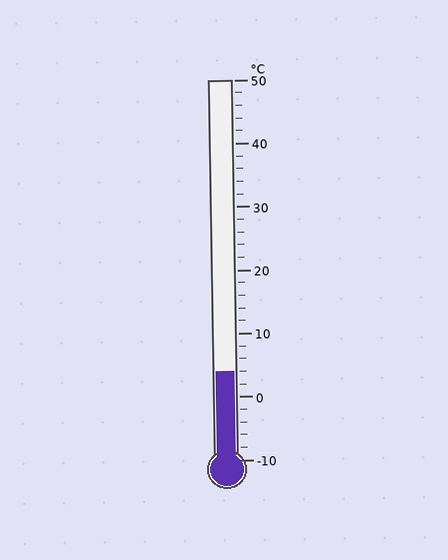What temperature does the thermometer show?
The thermometer shows approximately 4°C.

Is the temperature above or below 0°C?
The temperature is above 0°C.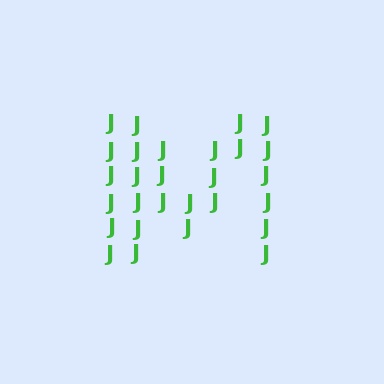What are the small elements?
The small elements are letter J's.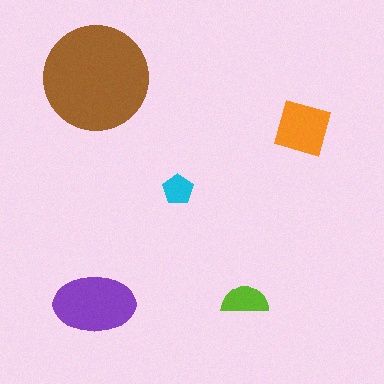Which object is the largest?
The brown circle.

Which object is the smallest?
The cyan pentagon.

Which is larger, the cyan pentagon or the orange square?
The orange square.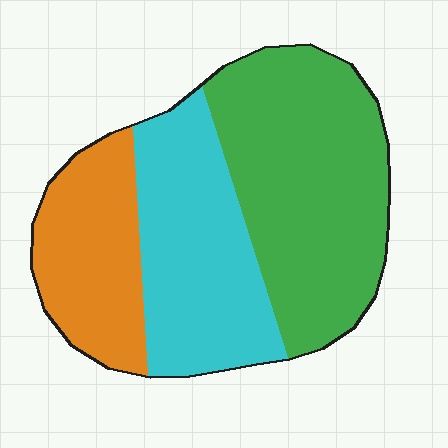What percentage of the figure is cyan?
Cyan covers around 30% of the figure.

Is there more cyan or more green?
Green.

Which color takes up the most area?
Green, at roughly 45%.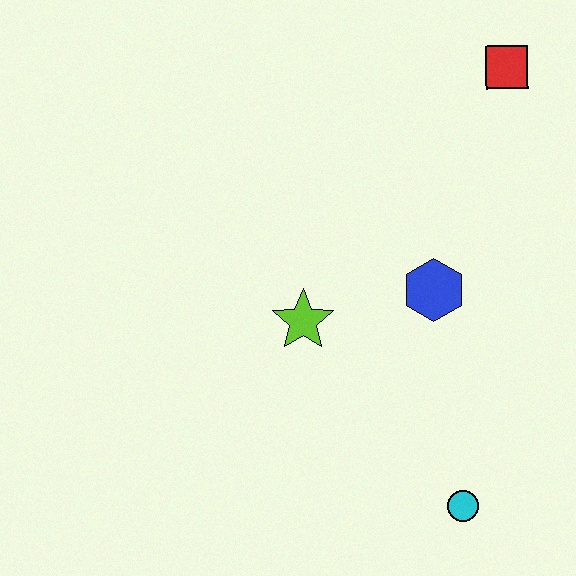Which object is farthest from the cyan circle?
The red square is farthest from the cyan circle.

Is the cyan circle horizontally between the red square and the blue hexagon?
Yes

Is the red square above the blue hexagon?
Yes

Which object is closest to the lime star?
The blue hexagon is closest to the lime star.